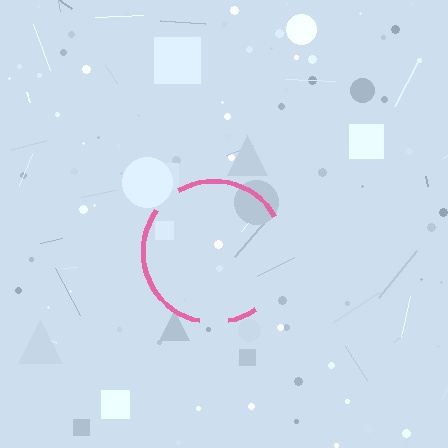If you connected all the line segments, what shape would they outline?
They would outline a circle.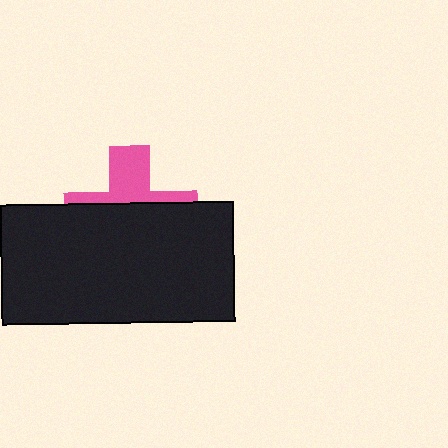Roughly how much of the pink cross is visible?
A small part of it is visible (roughly 37%).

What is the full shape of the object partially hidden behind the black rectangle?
The partially hidden object is a pink cross.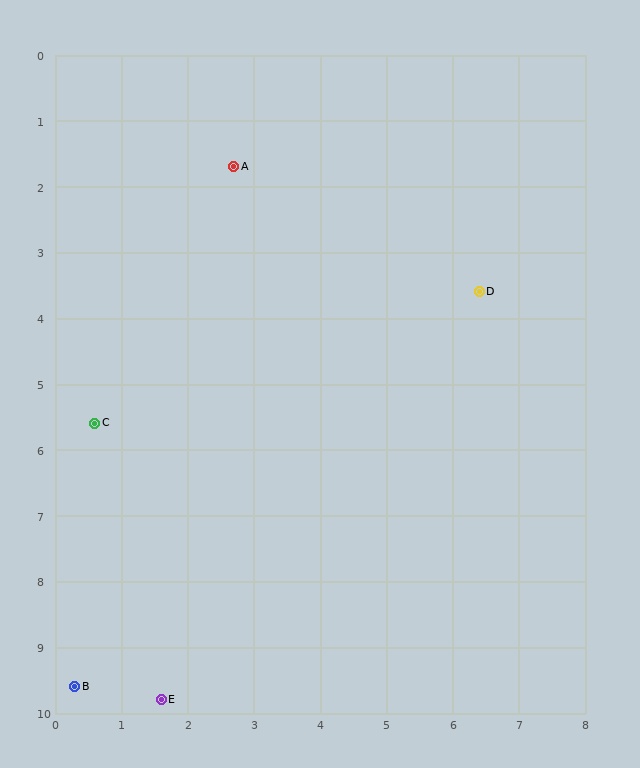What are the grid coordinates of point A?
Point A is at approximately (2.7, 1.7).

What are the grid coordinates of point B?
Point B is at approximately (0.3, 9.6).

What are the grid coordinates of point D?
Point D is at approximately (6.4, 3.6).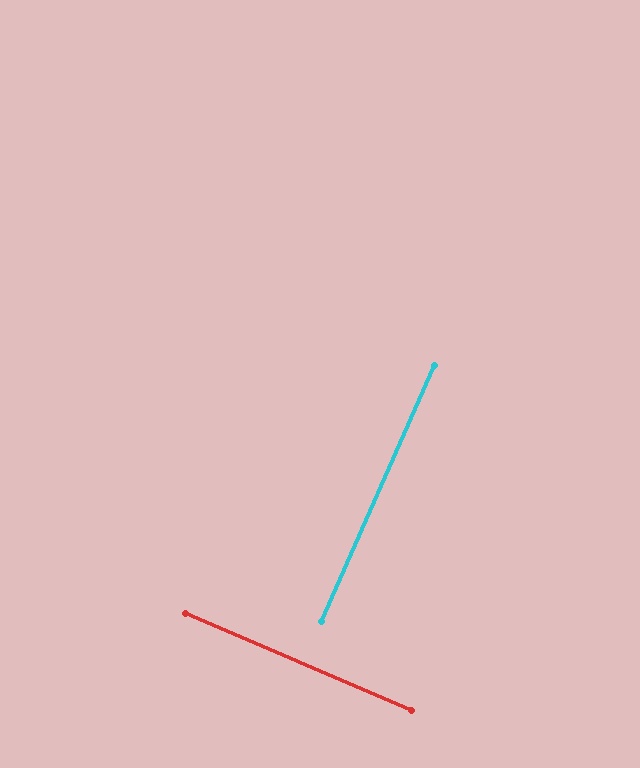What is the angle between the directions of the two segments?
Approximately 89 degrees.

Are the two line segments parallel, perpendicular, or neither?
Perpendicular — they meet at approximately 89°.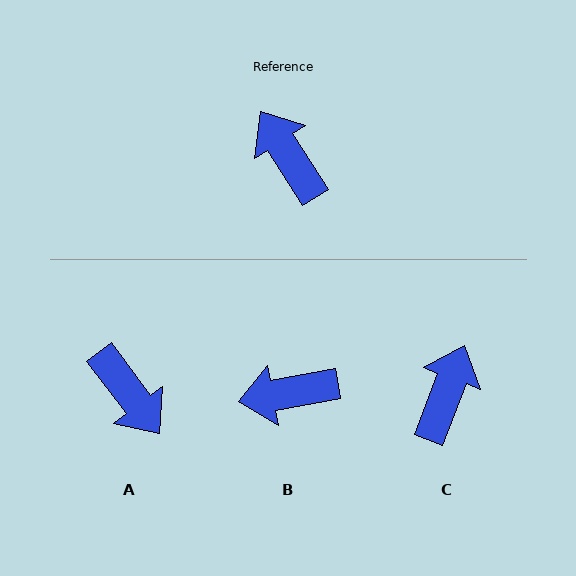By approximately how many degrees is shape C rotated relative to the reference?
Approximately 53 degrees clockwise.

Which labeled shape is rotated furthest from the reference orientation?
A, about 176 degrees away.